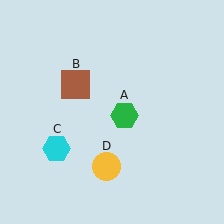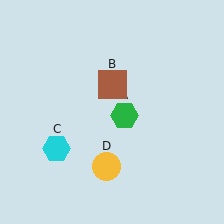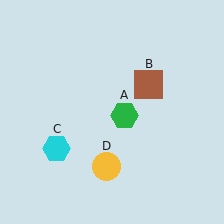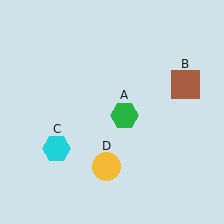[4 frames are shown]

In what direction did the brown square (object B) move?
The brown square (object B) moved right.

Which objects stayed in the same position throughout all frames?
Green hexagon (object A) and cyan hexagon (object C) and yellow circle (object D) remained stationary.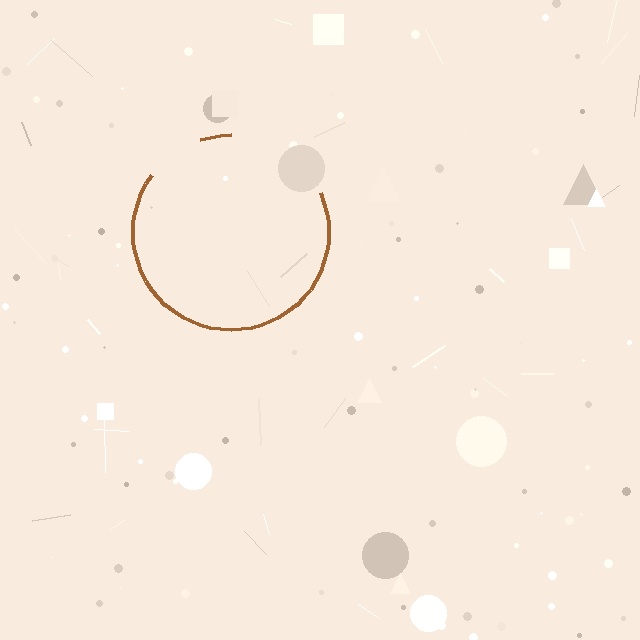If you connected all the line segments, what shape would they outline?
They would outline a circle.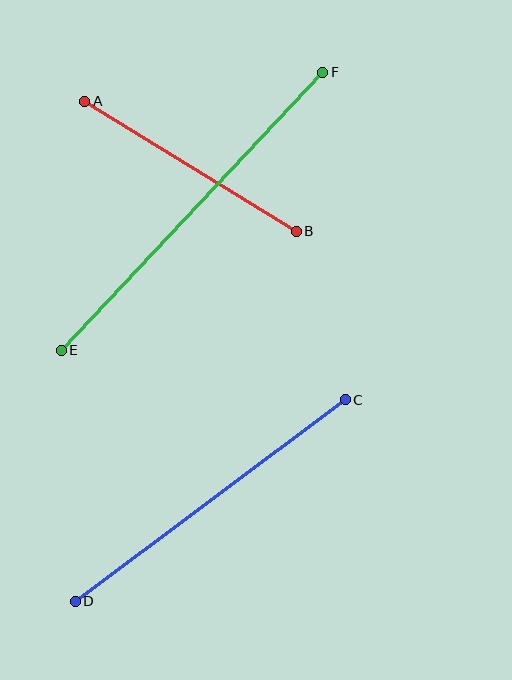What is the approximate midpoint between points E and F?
The midpoint is at approximately (192, 211) pixels.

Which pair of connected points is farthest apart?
Points E and F are farthest apart.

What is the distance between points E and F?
The distance is approximately 382 pixels.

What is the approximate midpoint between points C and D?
The midpoint is at approximately (210, 501) pixels.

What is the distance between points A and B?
The distance is approximately 248 pixels.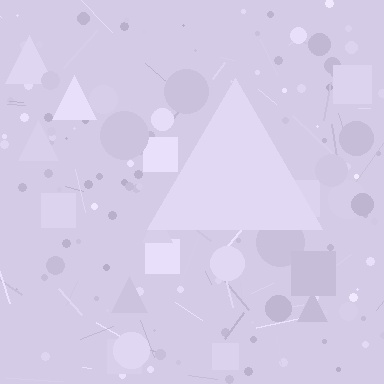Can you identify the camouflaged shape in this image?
The camouflaged shape is a triangle.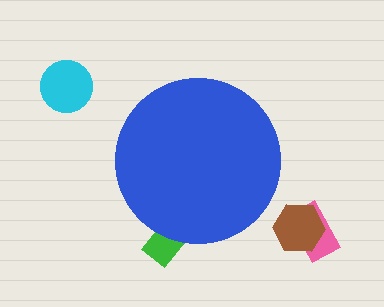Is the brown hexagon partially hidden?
No, the brown hexagon is fully visible.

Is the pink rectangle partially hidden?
No, the pink rectangle is fully visible.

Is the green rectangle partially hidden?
Yes, the green rectangle is partially hidden behind the blue circle.